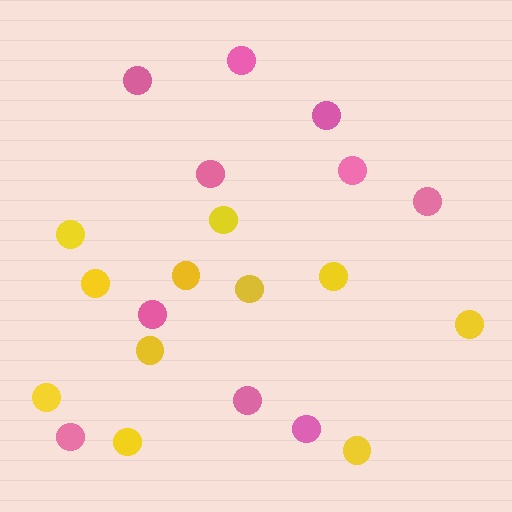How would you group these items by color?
There are 2 groups: one group of yellow circles (11) and one group of pink circles (10).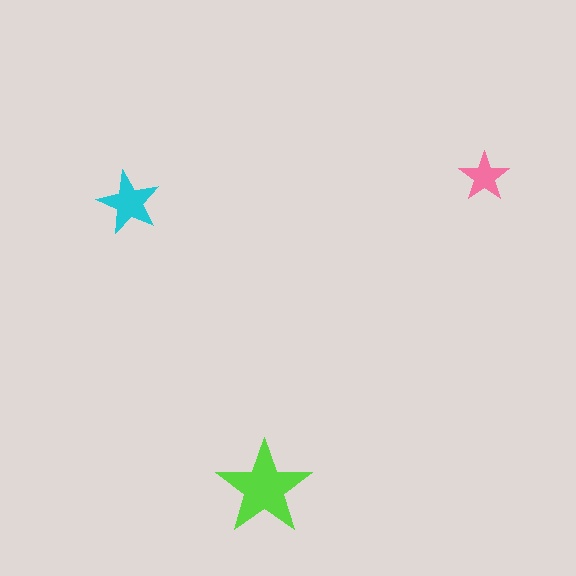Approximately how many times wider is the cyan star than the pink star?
About 1.5 times wider.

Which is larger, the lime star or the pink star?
The lime one.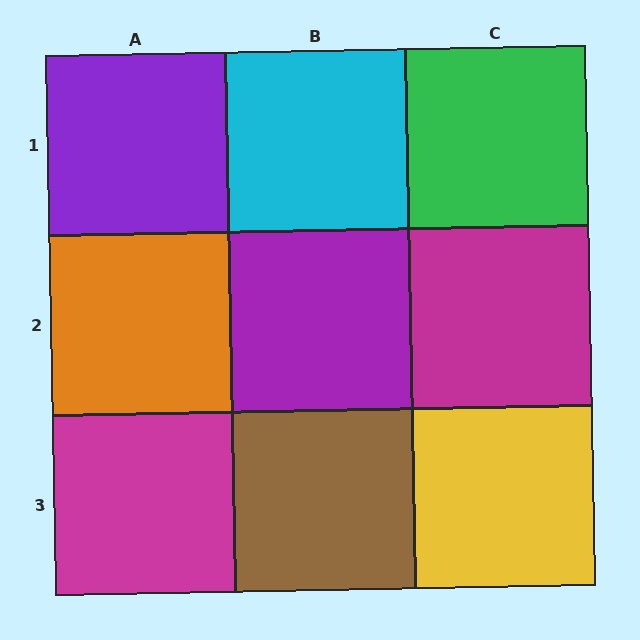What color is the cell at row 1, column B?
Cyan.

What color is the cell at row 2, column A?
Orange.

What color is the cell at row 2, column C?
Magenta.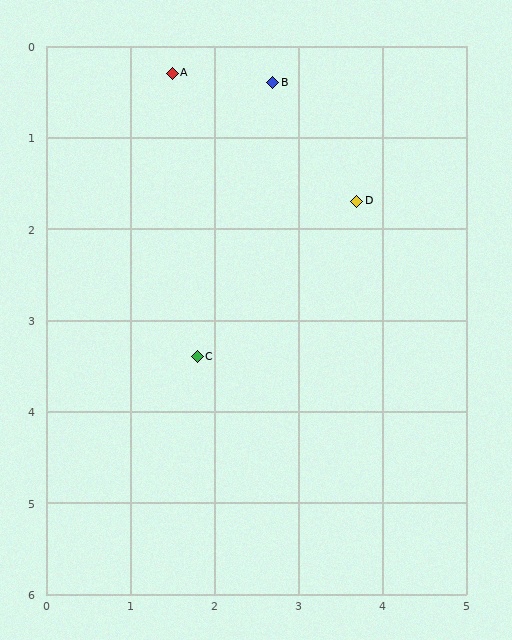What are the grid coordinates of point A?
Point A is at approximately (1.5, 0.3).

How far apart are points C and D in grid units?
Points C and D are about 2.5 grid units apart.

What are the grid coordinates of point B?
Point B is at approximately (2.7, 0.4).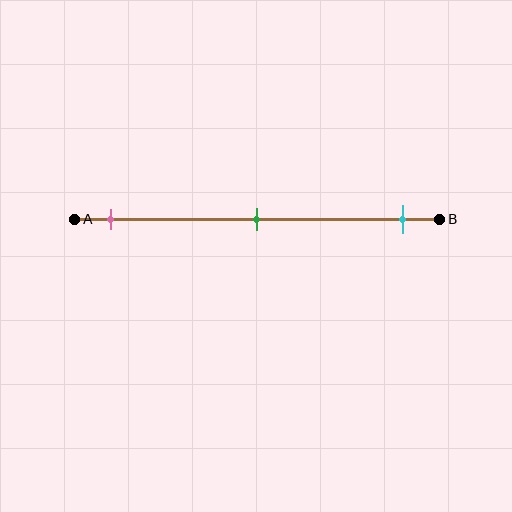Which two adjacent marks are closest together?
The pink and green marks are the closest adjacent pair.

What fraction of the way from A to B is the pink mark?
The pink mark is approximately 10% (0.1) of the way from A to B.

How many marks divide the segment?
There are 3 marks dividing the segment.